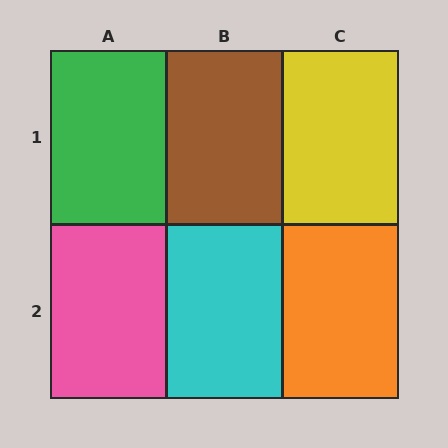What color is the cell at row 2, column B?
Cyan.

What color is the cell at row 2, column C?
Orange.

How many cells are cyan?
1 cell is cyan.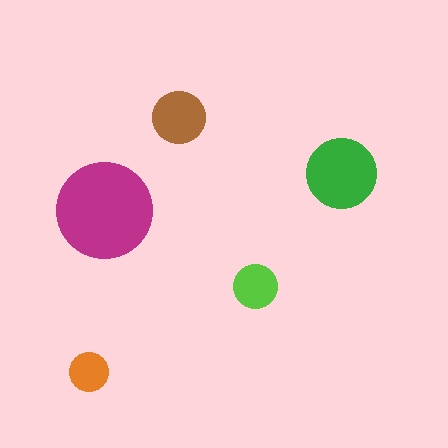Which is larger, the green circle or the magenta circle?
The magenta one.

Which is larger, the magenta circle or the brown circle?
The magenta one.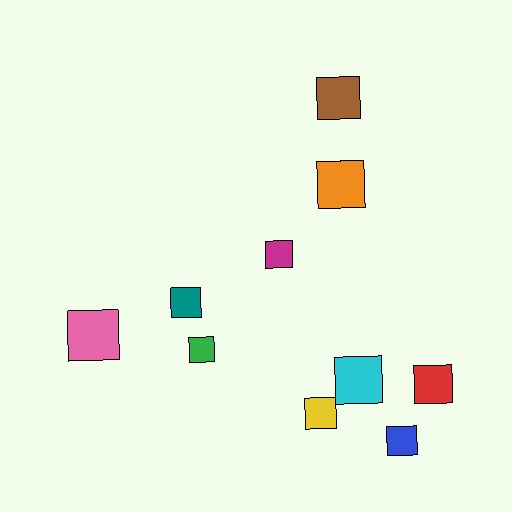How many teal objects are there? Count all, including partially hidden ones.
There is 1 teal object.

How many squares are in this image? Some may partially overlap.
There are 10 squares.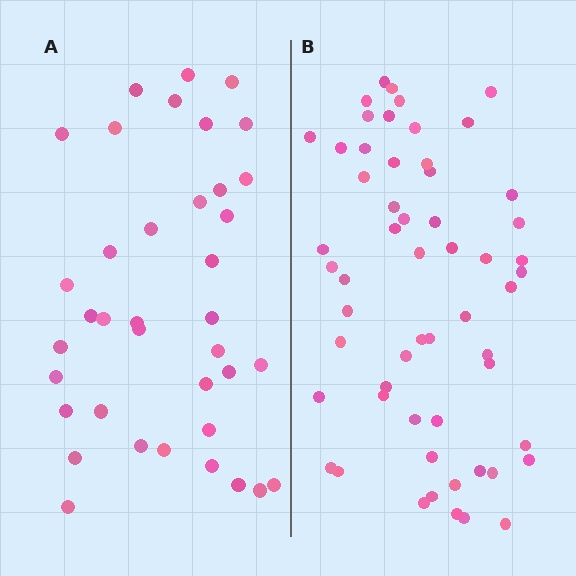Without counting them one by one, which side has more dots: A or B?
Region B (the right region) has more dots.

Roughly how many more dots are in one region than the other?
Region B has approximately 20 more dots than region A.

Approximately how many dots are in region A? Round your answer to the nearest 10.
About 40 dots. (The exact count is 38, which rounds to 40.)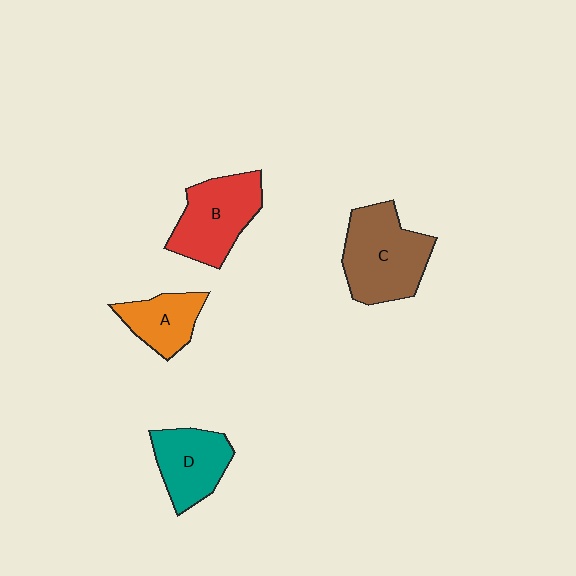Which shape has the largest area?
Shape C (brown).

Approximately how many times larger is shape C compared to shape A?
Approximately 1.8 times.